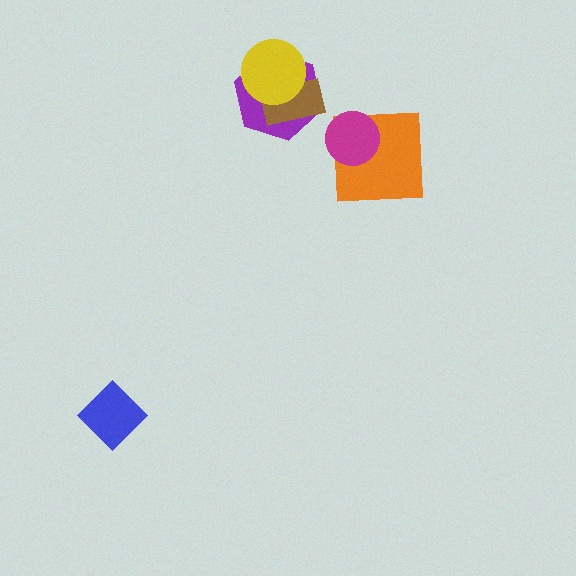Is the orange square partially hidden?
Yes, it is partially covered by another shape.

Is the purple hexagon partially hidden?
Yes, it is partially covered by another shape.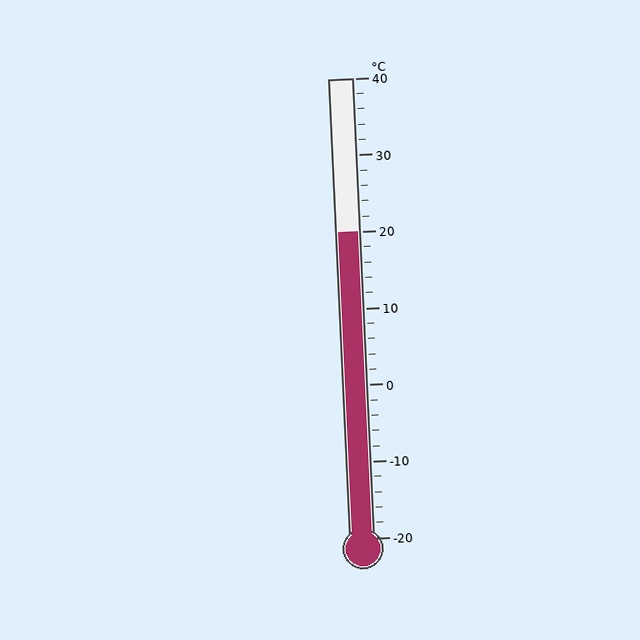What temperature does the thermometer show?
The thermometer shows approximately 20°C.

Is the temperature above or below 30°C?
The temperature is below 30°C.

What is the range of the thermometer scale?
The thermometer scale ranges from -20°C to 40°C.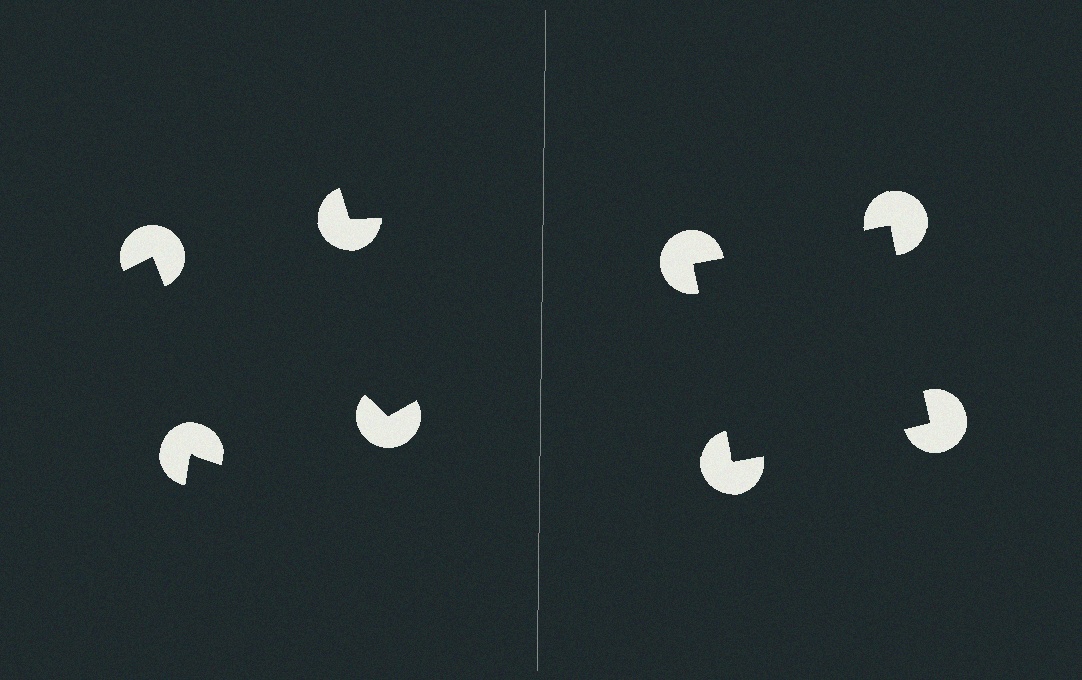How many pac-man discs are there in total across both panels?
8 — 4 on each side.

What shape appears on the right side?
An illusory square.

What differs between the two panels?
The pac-man discs are positioned identically on both sides; only the wedge orientations differ. On the right they align to a square; on the left they are misaligned.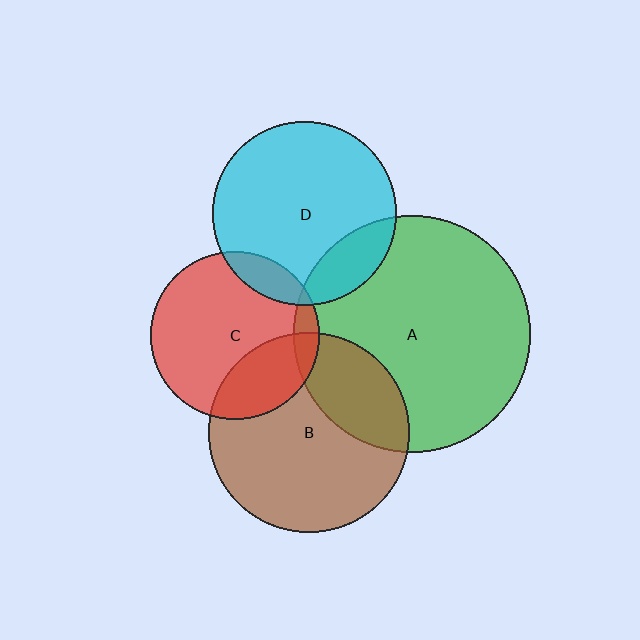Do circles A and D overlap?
Yes.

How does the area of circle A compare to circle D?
Approximately 1.7 times.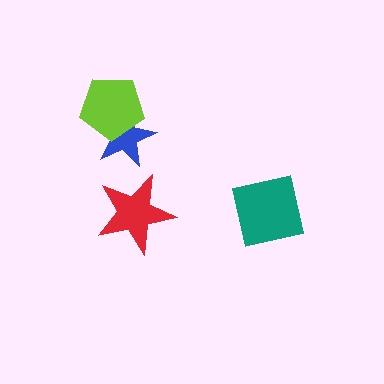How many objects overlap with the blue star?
1 object overlaps with the blue star.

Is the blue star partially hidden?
Yes, it is partially covered by another shape.